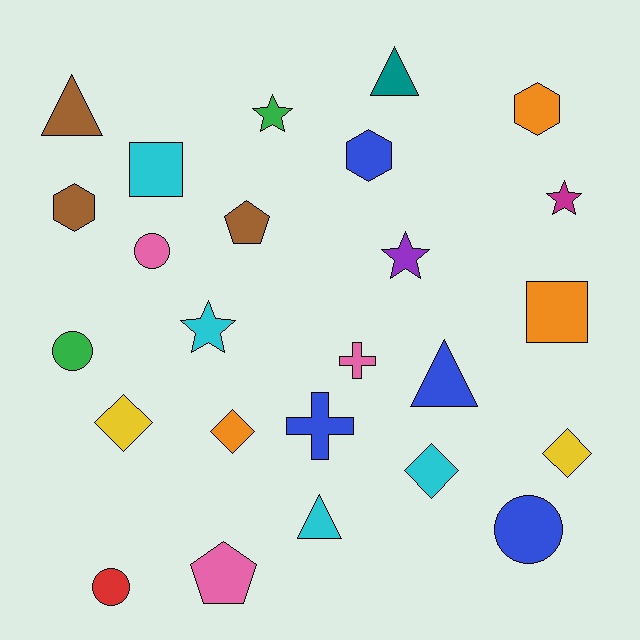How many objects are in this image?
There are 25 objects.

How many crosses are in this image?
There are 2 crosses.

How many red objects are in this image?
There is 1 red object.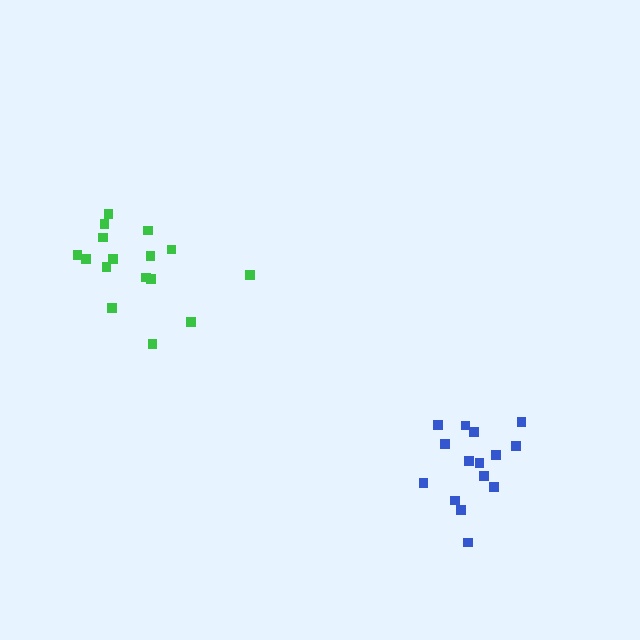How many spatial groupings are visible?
There are 2 spatial groupings.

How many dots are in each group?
Group 1: 15 dots, Group 2: 16 dots (31 total).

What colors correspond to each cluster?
The clusters are colored: blue, green.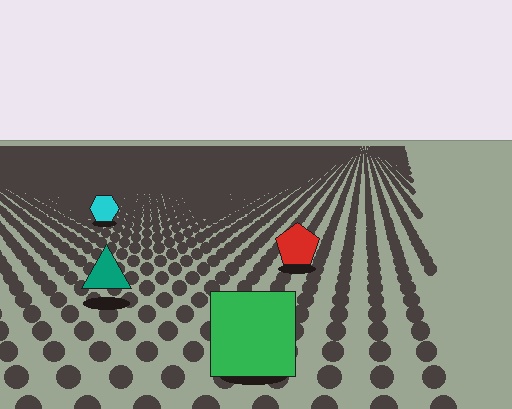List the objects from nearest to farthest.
From nearest to farthest: the green square, the teal triangle, the red pentagon, the cyan hexagon.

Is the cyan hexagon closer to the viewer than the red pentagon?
No. The red pentagon is closer — you can tell from the texture gradient: the ground texture is coarser near it.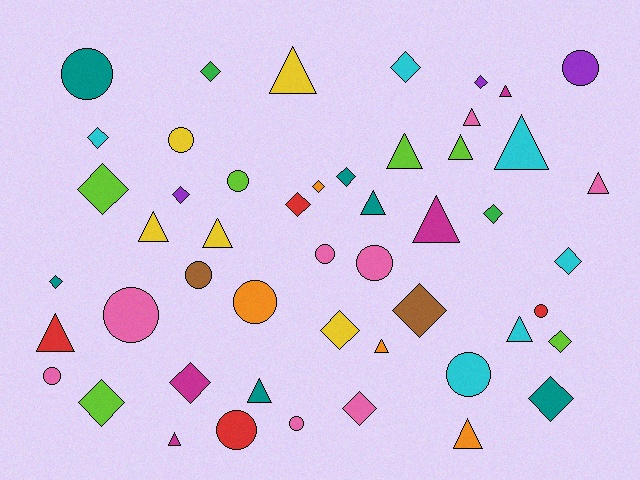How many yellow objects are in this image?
There are 5 yellow objects.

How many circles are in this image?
There are 14 circles.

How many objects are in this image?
There are 50 objects.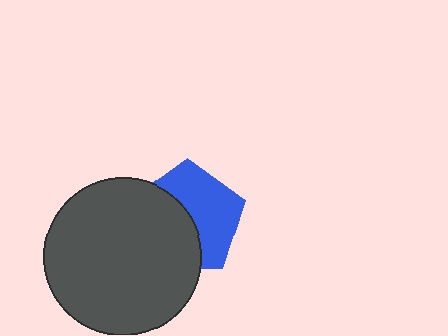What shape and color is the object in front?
The object in front is a dark gray circle.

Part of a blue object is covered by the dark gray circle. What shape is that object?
It is a pentagon.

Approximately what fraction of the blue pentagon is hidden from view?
Roughly 48% of the blue pentagon is hidden behind the dark gray circle.